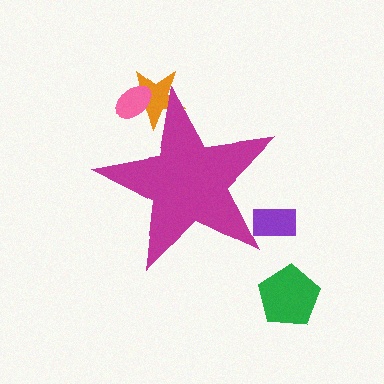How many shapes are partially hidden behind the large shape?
3 shapes are partially hidden.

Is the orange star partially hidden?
Yes, the orange star is partially hidden behind the magenta star.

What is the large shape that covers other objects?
A magenta star.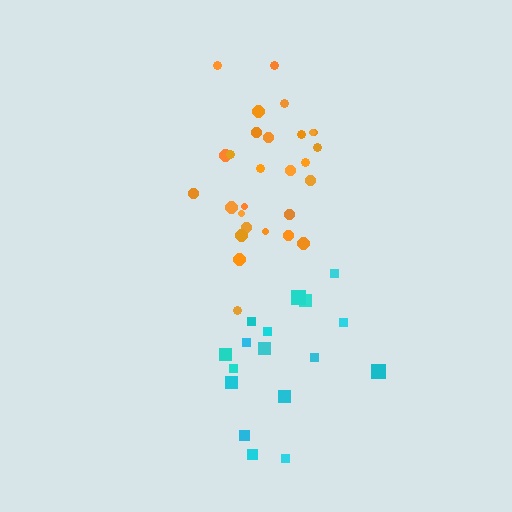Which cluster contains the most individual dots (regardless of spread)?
Orange (29).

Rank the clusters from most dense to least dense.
orange, cyan.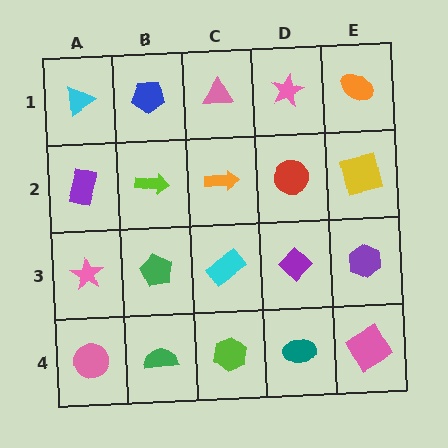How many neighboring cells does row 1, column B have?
3.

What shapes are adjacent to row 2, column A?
A cyan triangle (row 1, column A), a pink star (row 3, column A), a lime arrow (row 2, column B).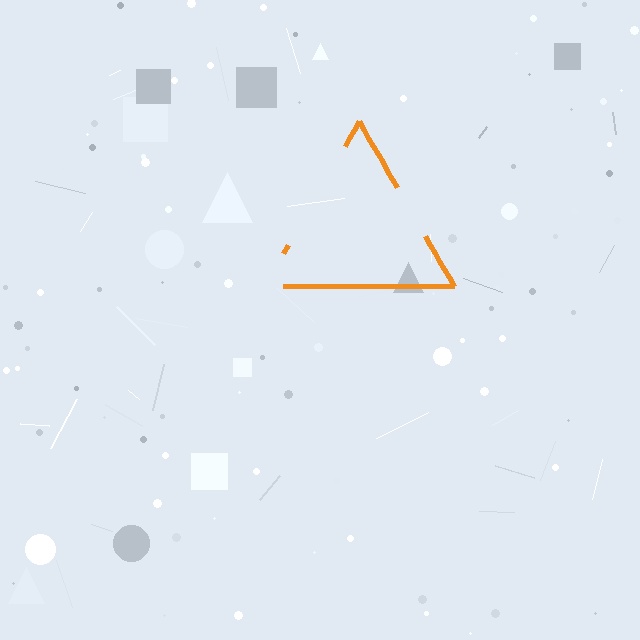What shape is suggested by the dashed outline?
The dashed outline suggests a triangle.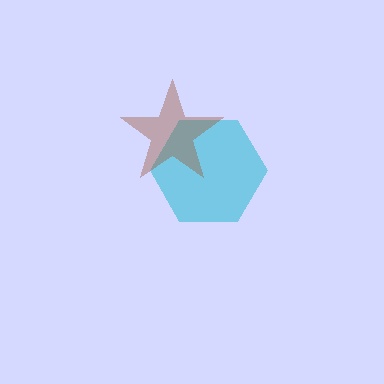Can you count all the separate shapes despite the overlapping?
Yes, there are 2 separate shapes.